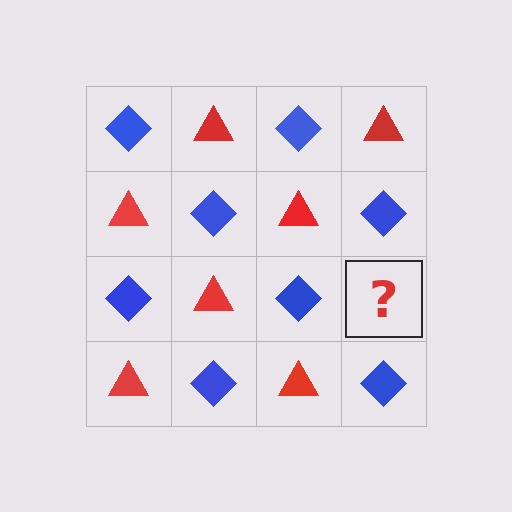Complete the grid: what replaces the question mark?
The question mark should be replaced with a red triangle.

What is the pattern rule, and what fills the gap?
The rule is that it alternates blue diamond and red triangle in a checkerboard pattern. The gap should be filled with a red triangle.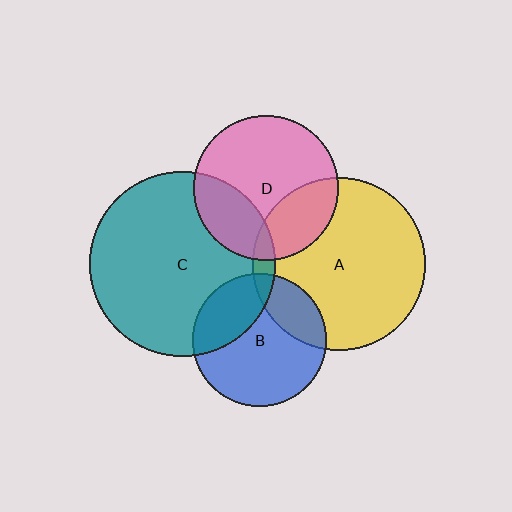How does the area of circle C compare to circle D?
Approximately 1.7 times.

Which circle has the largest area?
Circle C (teal).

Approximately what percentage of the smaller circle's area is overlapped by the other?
Approximately 30%.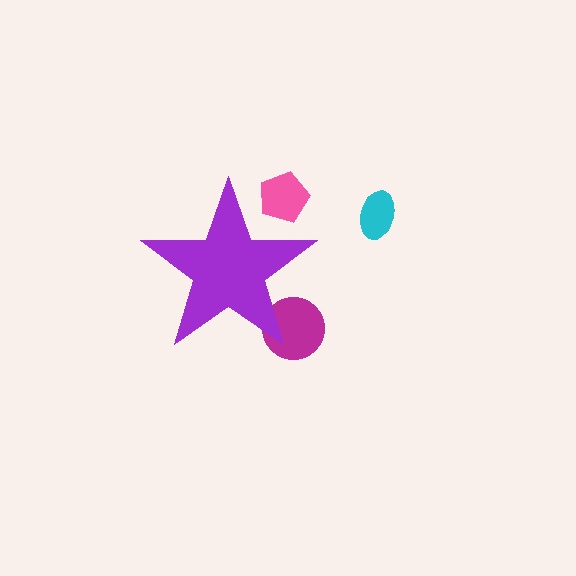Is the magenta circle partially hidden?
Yes, the magenta circle is partially hidden behind the purple star.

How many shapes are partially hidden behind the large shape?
2 shapes are partially hidden.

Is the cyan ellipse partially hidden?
No, the cyan ellipse is fully visible.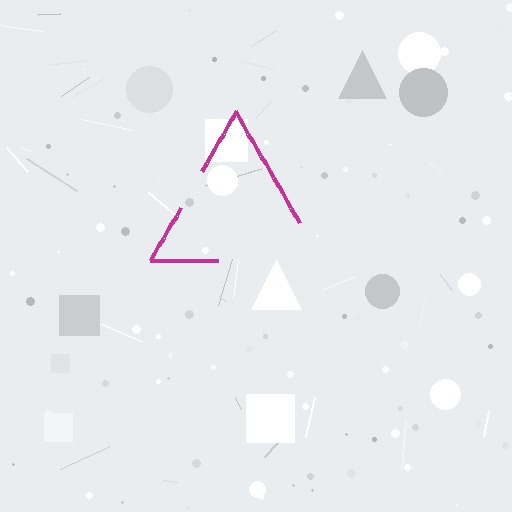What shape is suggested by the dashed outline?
The dashed outline suggests a triangle.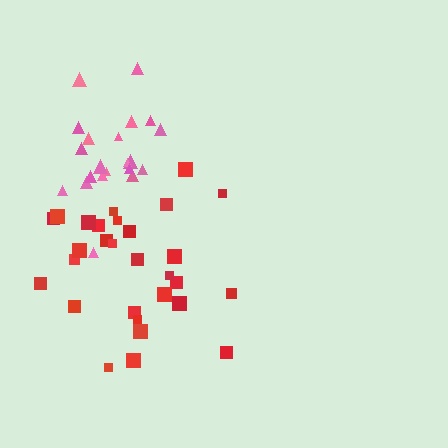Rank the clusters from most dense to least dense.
pink, red.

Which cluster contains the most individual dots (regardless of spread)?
Red (30).